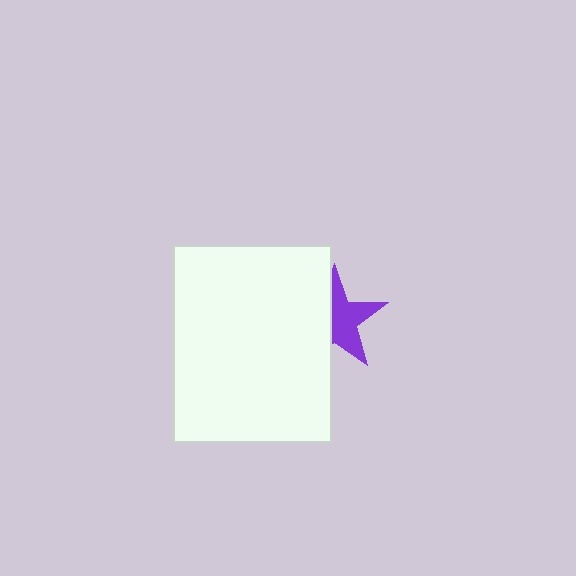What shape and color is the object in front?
The object in front is a white rectangle.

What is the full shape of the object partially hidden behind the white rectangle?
The partially hidden object is a purple star.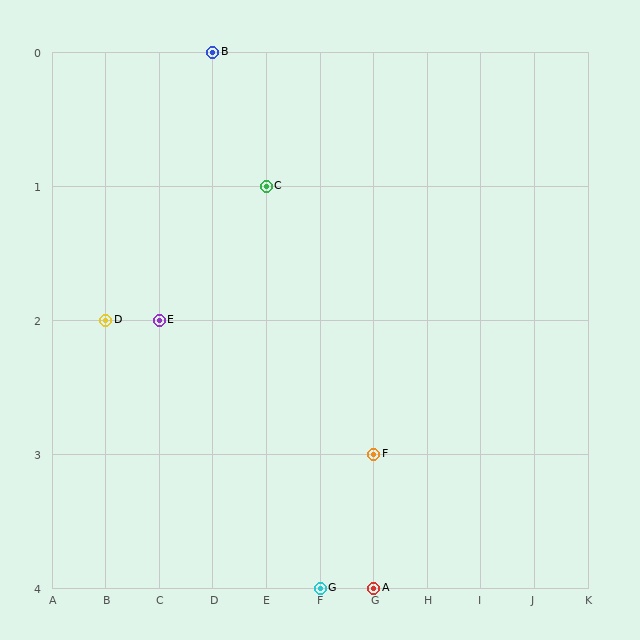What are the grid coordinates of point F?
Point F is at grid coordinates (G, 3).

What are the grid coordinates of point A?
Point A is at grid coordinates (G, 4).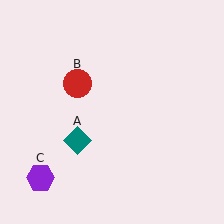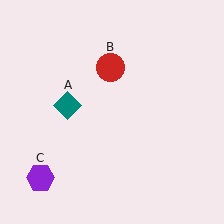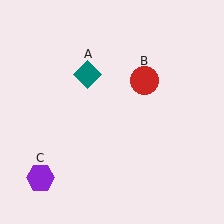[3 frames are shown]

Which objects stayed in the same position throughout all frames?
Purple hexagon (object C) remained stationary.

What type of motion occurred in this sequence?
The teal diamond (object A), red circle (object B) rotated clockwise around the center of the scene.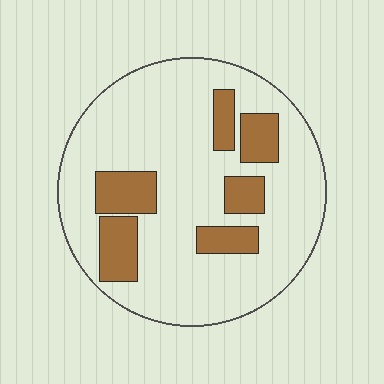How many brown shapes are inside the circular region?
6.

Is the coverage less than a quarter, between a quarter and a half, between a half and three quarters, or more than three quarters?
Less than a quarter.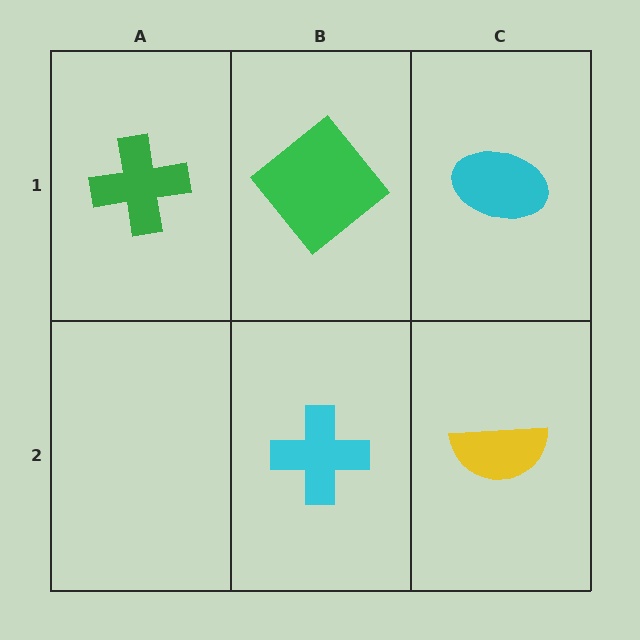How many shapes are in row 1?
3 shapes.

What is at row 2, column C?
A yellow semicircle.